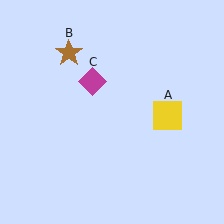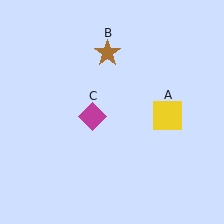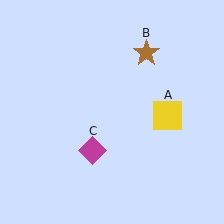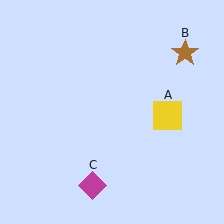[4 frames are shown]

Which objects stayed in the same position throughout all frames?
Yellow square (object A) remained stationary.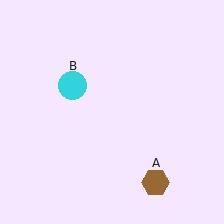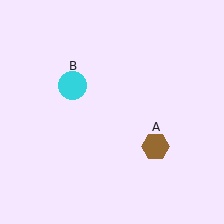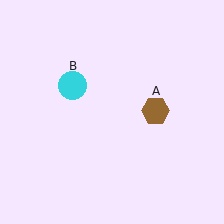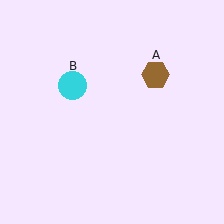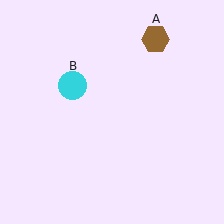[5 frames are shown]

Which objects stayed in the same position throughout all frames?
Cyan circle (object B) remained stationary.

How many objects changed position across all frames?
1 object changed position: brown hexagon (object A).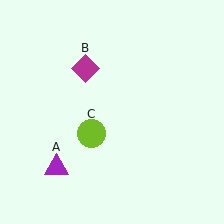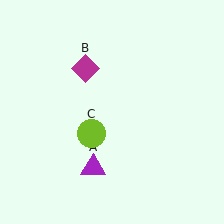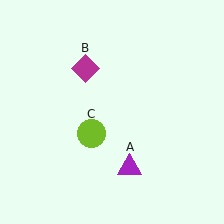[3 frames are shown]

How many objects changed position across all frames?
1 object changed position: purple triangle (object A).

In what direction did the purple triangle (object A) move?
The purple triangle (object A) moved right.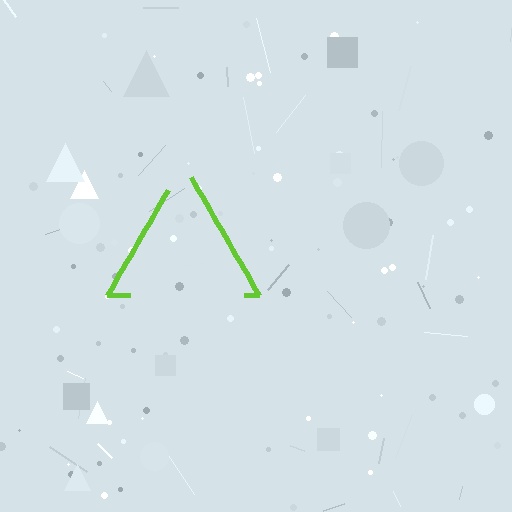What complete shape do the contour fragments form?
The contour fragments form a triangle.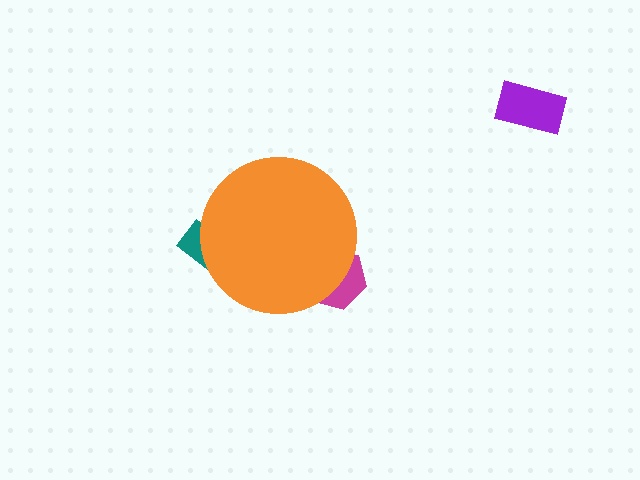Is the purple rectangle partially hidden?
No, the purple rectangle is fully visible.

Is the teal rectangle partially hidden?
Yes, the teal rectangle is partially hidden behind the orange circle.